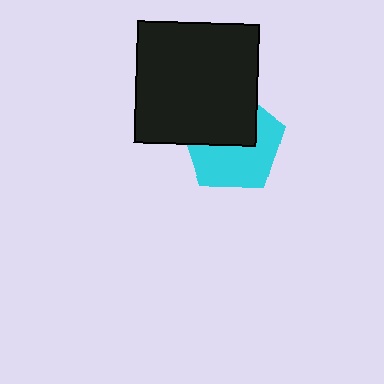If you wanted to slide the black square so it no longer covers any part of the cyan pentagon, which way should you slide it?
Slide it up — that is the most direct way to separate the two shapes.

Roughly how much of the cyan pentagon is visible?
About half of it is visible (roughly 54%).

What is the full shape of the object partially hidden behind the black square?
The partially hidden object is a cyan pentagon.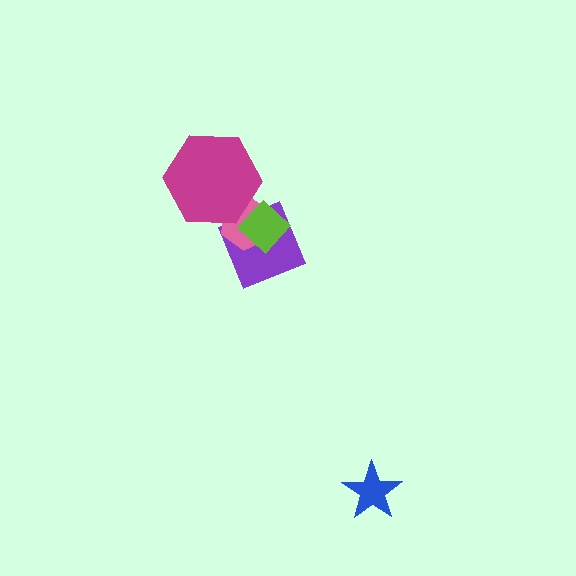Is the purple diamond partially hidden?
Yes, it is partially covered by another shape.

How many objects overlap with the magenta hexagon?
2 objects overlap with the magenta hexagon.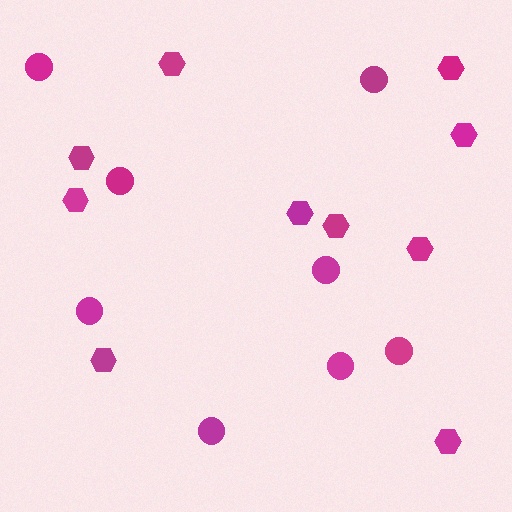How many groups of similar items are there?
There are 2 groups: one group of circles (8) and one group of hexagons (10).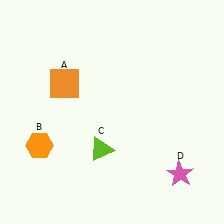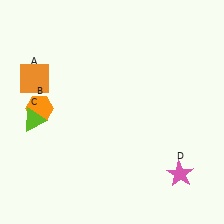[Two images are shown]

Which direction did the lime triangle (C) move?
The lime triangle (C) moved left.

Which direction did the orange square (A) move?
The orange square (A) moved left.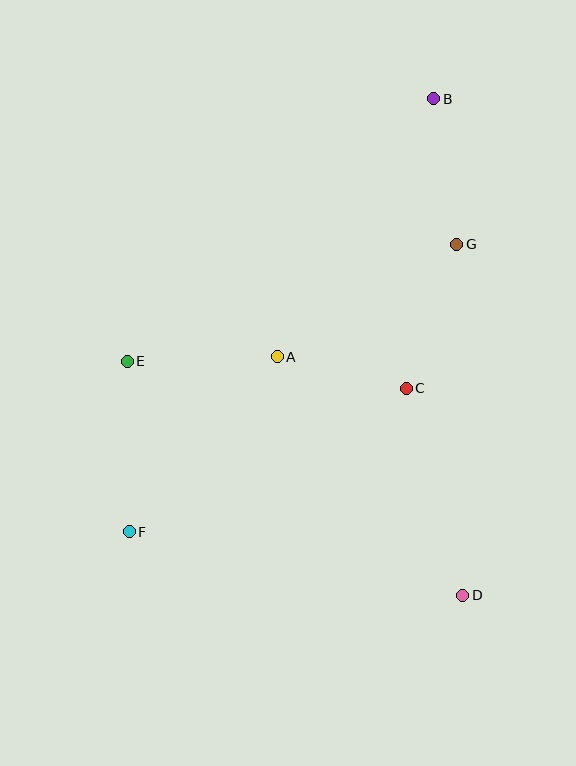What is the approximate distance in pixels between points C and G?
The distance between C and G is approximately 152 pixels.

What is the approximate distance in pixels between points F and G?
The distance between F and G is approximately 436 pixels.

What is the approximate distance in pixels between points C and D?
The distance between C and D is approximately 215 pixels.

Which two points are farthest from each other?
Points B and F are farthest from each other.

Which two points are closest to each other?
Points A and C are closest to each other.